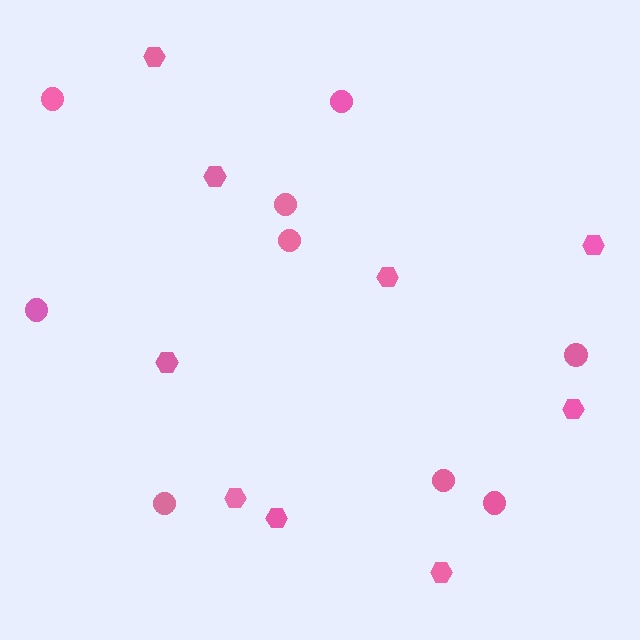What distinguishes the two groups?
There are 2 groups: one group of hexagons (9) and one group of circles (9).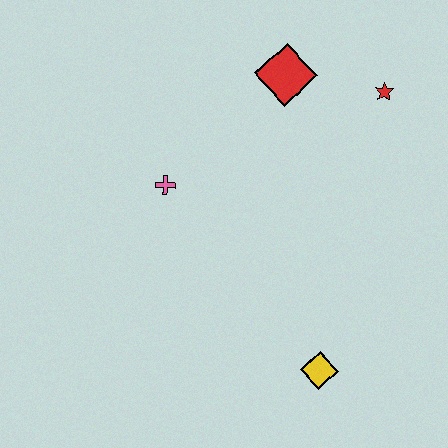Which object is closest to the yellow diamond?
The pink cross is closest to the yellow diamond.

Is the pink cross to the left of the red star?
Yes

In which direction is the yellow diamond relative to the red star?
The yellow diamond is below the red star.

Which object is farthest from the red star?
The yellow diamond is farthest from the red star.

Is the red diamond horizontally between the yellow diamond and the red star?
No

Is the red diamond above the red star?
Yes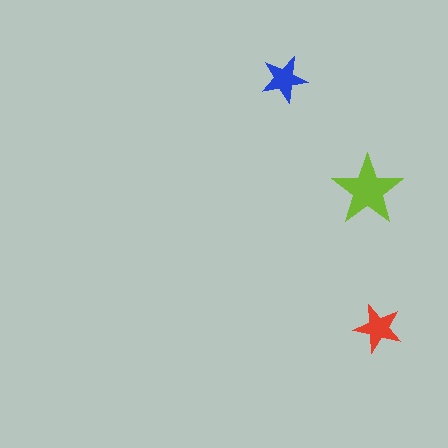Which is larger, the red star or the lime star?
The lime one.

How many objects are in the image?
There are 3 objects in the image.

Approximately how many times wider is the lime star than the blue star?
About 1.5 times wider.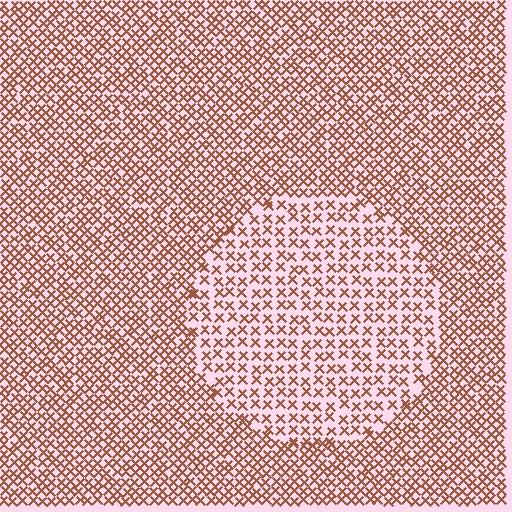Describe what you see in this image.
The image contains small brown elements arranged at two different densities. A circle-shaped region is visible where the elements are less densely packed than the surrounding area.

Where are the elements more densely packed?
The elements are more densely packed outside the circle boundary.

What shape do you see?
I see a circle.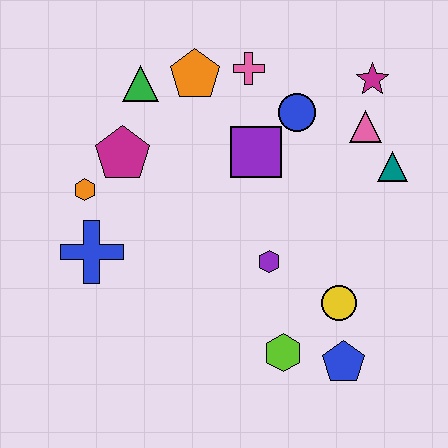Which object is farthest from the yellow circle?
The green triangle is farthest from the yellow circle.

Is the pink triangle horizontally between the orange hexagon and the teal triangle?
Yes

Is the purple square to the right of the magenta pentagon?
Yes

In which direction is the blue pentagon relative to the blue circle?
The blue pentagon is below the blue circle.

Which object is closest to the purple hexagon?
The yellow circle is closest to the purple hexagon.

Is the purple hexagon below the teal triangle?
Yes